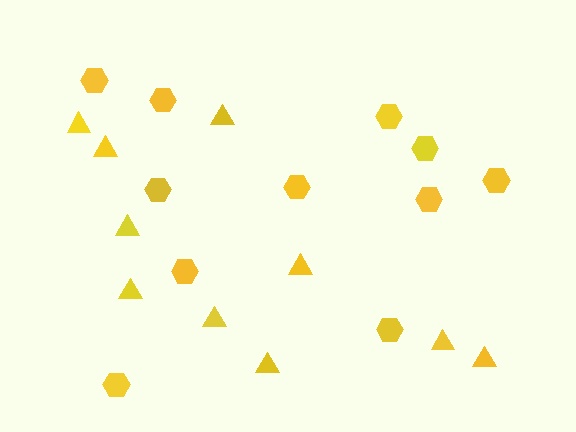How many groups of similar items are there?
There are 2 groups: one group of triangles (10) and one group of hexagons (11).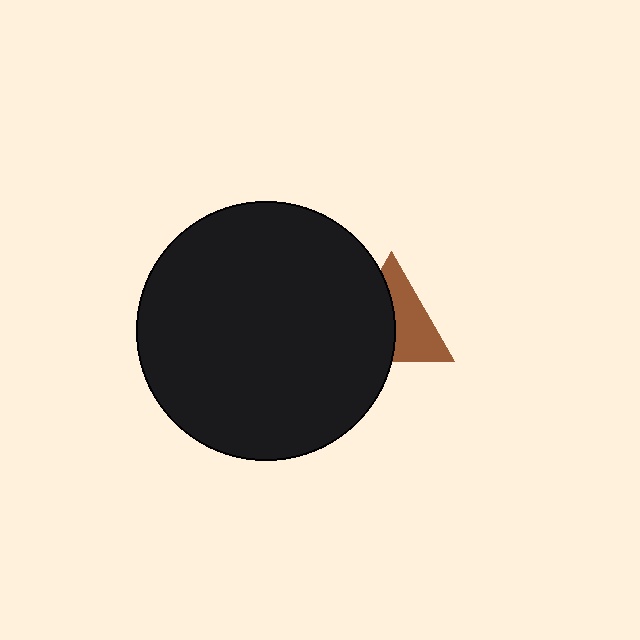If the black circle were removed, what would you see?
You would see the complete brown triangle.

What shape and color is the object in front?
The object in front is a black circle.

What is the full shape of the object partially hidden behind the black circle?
The partially hidden object is a brown triangle.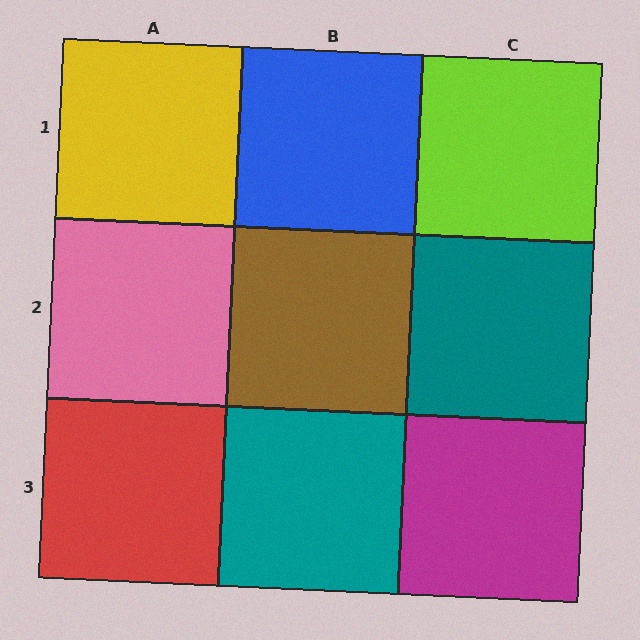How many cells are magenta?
1 cell is magenta.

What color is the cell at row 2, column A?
Pink.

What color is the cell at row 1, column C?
Lime.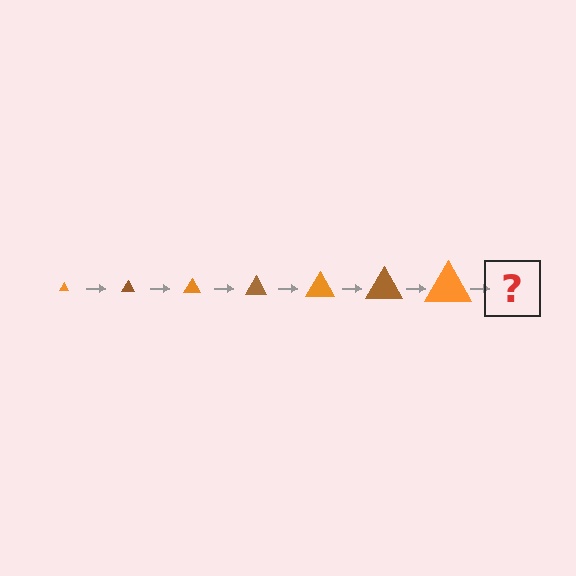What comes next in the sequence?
The next element should be a brown triangle, larger than the previous one.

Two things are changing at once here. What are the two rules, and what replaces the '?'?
The two rules are that the triangle grows larger each step and the color cycles through orange and brown. The '?' should be a brown triangle, larger than the previous one.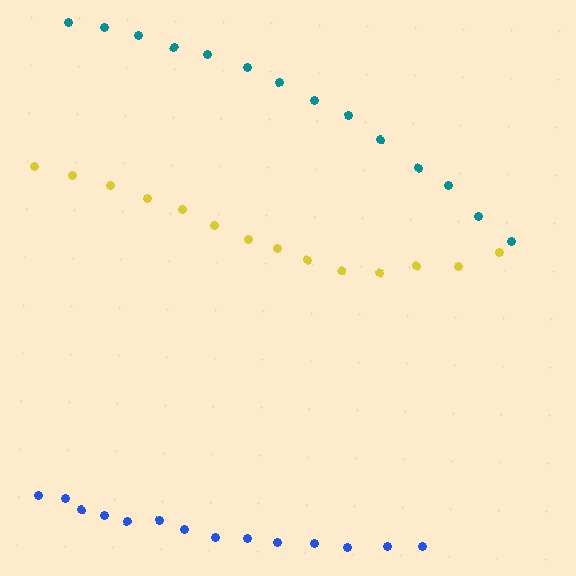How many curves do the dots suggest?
There are 3 distinct paths.